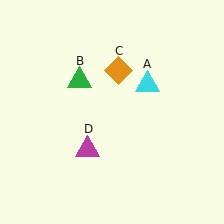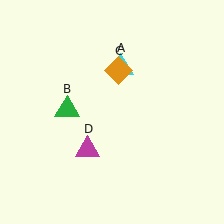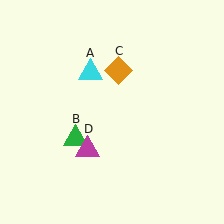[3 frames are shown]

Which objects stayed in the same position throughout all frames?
Orange diamond (object C) and magenta triangle (object D) remained stationary.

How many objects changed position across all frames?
2 objects changed position: cyan triangle (object A), green triangle (object B).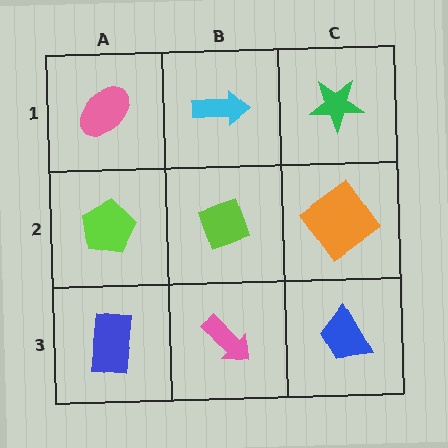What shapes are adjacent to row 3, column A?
A lime pentagon (row 2, column A), a pink arrow (row 3, column B).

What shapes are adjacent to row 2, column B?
A cyan arrow (row 1, column B), a pink arrow (row 3, column B), a lime pentagon (row 2, column A), an orange diamond (row 2, column C).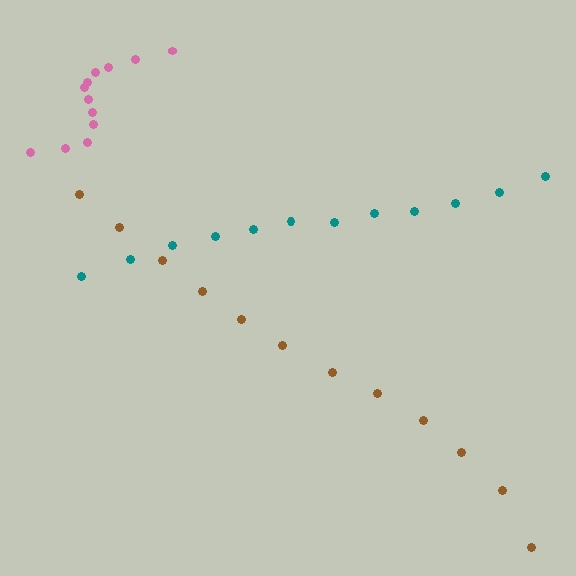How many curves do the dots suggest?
There are 3 distinct paths.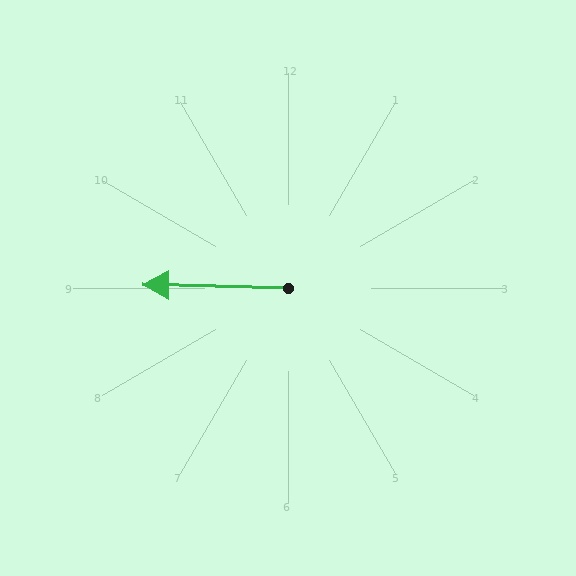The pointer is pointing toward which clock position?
Roughly 9 o'clock.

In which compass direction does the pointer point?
West.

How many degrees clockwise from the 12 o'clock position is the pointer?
Approximately 271 degrees.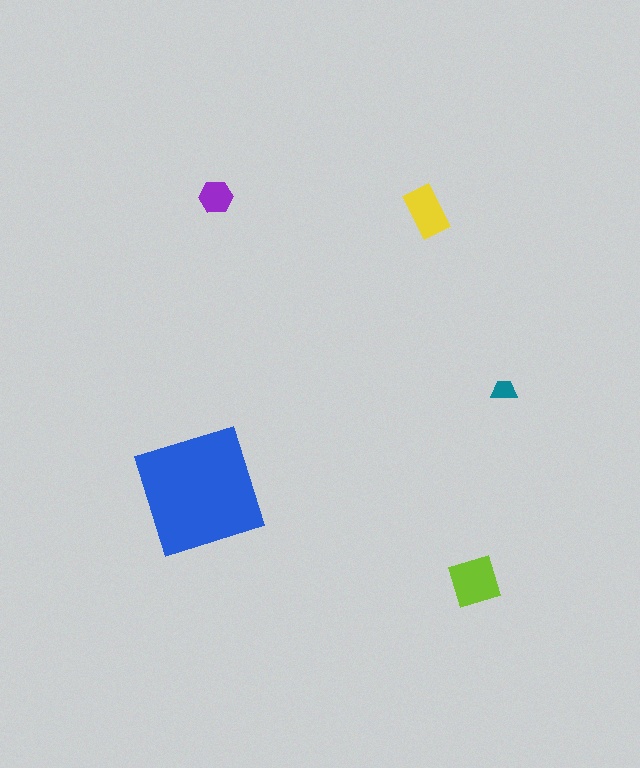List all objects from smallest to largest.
The teal trapezoid, the purple hexagon, the yellow rectangle, the lime diamond, the blue square.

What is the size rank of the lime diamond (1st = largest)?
2nd.